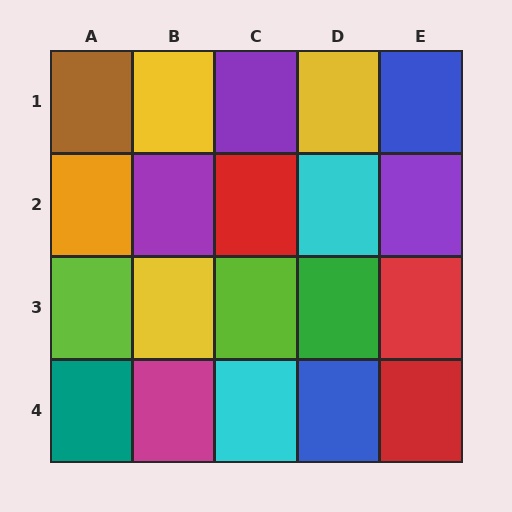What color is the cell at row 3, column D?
Green.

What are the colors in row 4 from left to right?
Teal, magenta, cyan, blue, red.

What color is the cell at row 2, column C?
Red.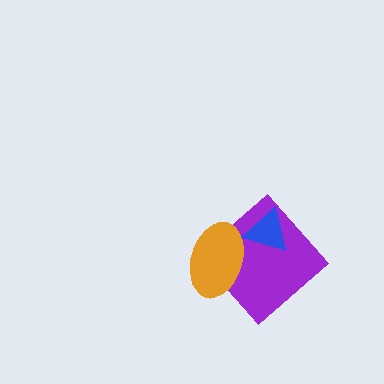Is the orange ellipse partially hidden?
No, no other shape covers it.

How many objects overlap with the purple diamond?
2 objects overlap with the purple diamond.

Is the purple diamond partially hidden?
Yes, it is partially covered by another shape.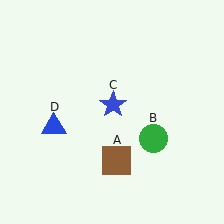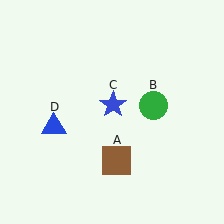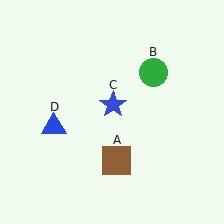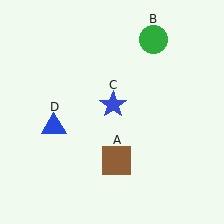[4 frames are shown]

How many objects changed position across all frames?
1 object changed position: green circle (object B).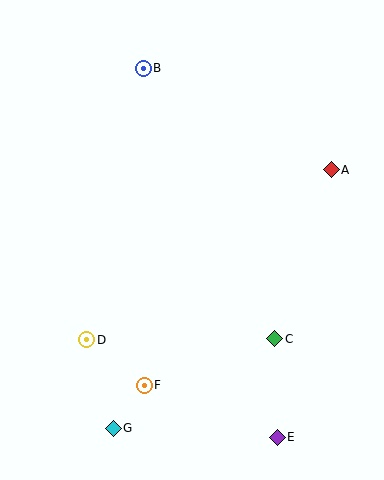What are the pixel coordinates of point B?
Point B is at (143, 68).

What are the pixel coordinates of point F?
Point F is at (144, 385).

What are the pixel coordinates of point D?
Point D is at (87, 340).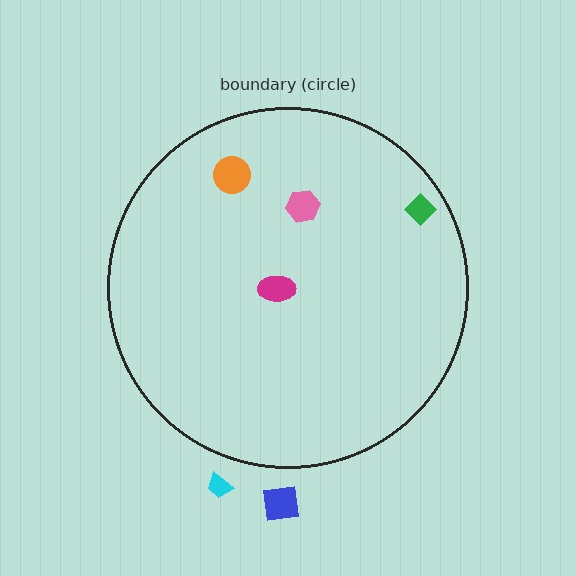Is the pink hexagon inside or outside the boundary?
Inside.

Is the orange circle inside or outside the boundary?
Inside.